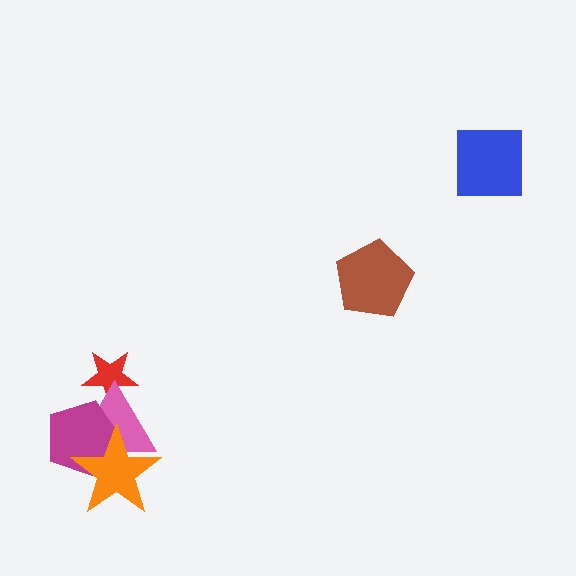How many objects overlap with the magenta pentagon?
2 objects overlap with the magenta pentagon.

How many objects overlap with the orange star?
2 objects overlap with the orange star.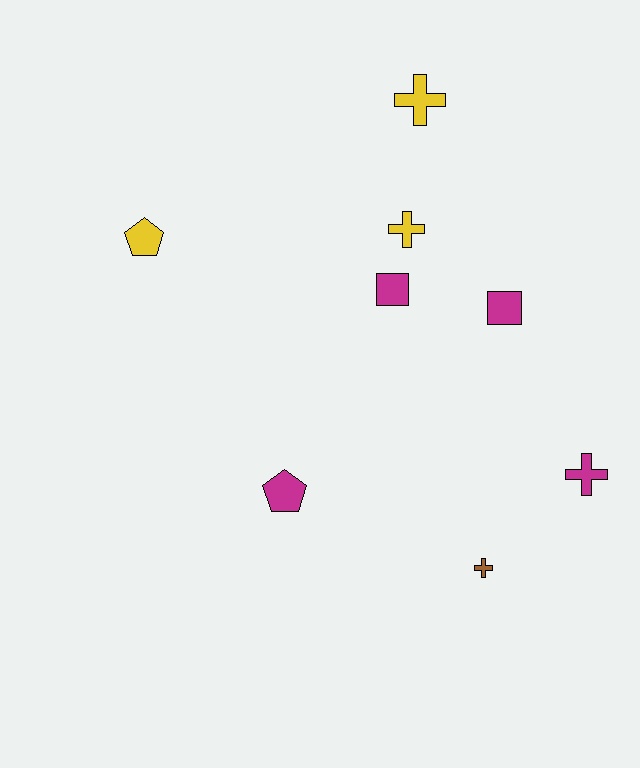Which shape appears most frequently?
Cross, with 4 objects.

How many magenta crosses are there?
There is 1 magenta cross.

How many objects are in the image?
There are 8 objects.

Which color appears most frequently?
Magenta, with 4 objects.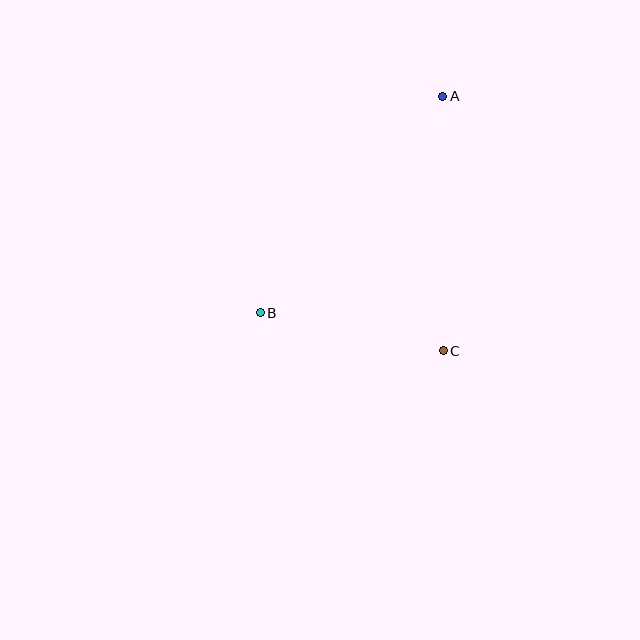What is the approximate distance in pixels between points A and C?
The distance between A and C is approximately 255 pixels.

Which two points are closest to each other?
Points B and C are closest to each other.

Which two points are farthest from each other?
Points A and B are farthest from each other.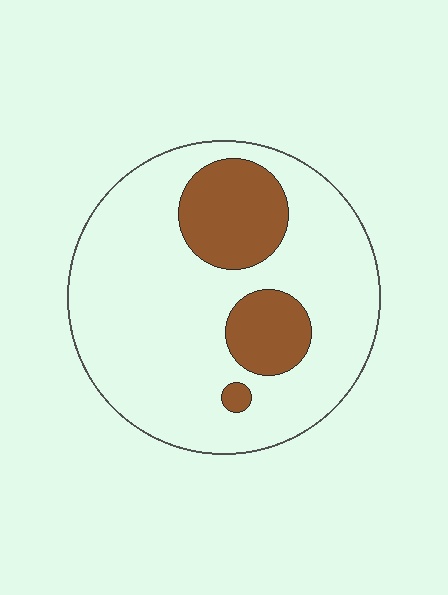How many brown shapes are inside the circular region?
3.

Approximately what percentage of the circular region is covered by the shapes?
Approximately 20%.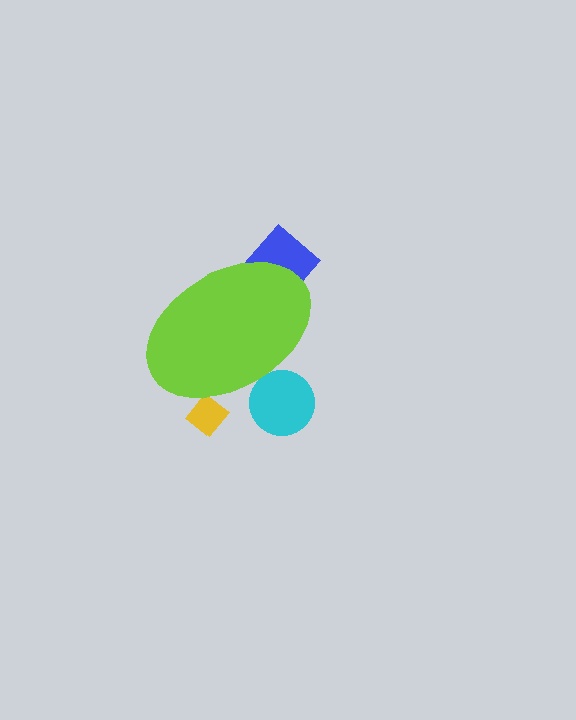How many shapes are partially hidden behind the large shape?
3 shapes are partially hidden.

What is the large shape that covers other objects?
A lime ellipse.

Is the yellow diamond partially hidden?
Yes, the yellow diamond is partially hidden behind the lime ellipse.